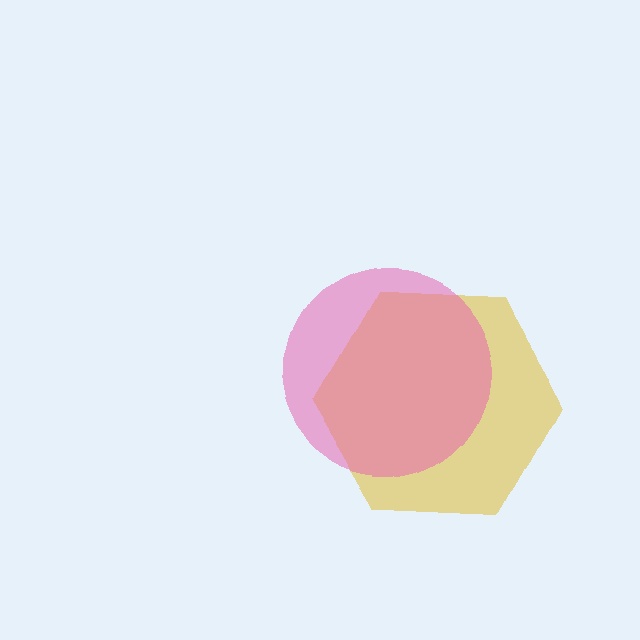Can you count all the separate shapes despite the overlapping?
Yes, there are 2 separate shapes.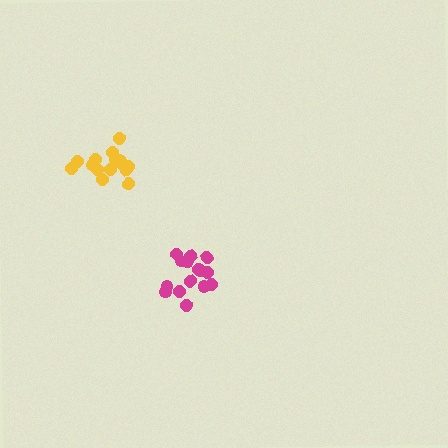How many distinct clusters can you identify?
There are 2 distinct clusters.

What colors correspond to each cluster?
The clusters are colored: magenta, yellow.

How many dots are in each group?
Group 1: 15 dots, Group 2: 15 dots (30 total).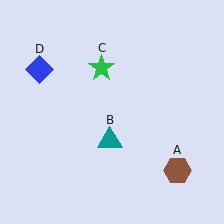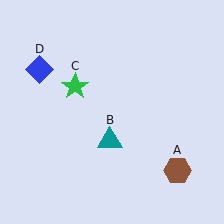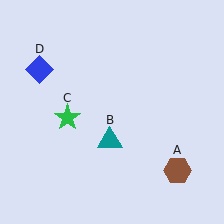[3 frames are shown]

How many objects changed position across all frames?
1 object changed position: green star (object C).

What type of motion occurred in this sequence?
The green star (object C) rotated counterclockwise around the center of the scene.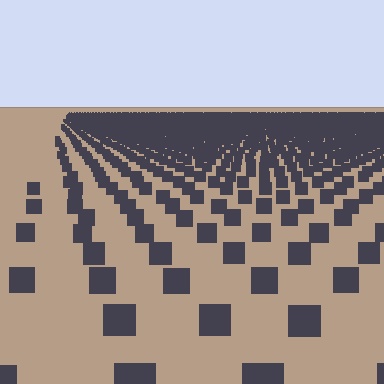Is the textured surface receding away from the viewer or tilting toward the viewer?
The surface is receding away from the viewer. Texture elements get smaller and denser toward the top.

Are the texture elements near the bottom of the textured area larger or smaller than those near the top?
Larger. Near the bottom, elements are closer to the viewer and appear at a bigger on-screen size.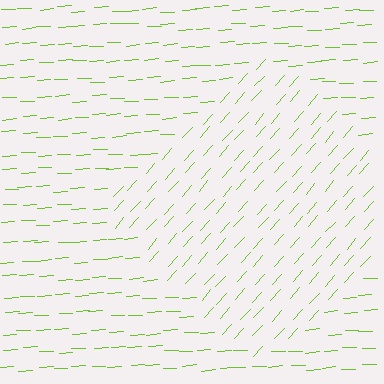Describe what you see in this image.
The image is filled with small lime line segments. A diamond region in the image has lines oriented differently from the surrounding lines, creating a visible texture boundary.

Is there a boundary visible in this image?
Yes, there is a texture boundary formed by a change in line orientation.